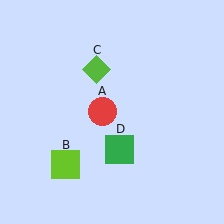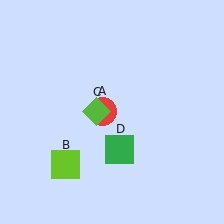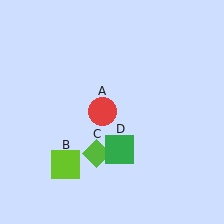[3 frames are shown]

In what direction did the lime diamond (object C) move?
The lime diamond (object C) moved down.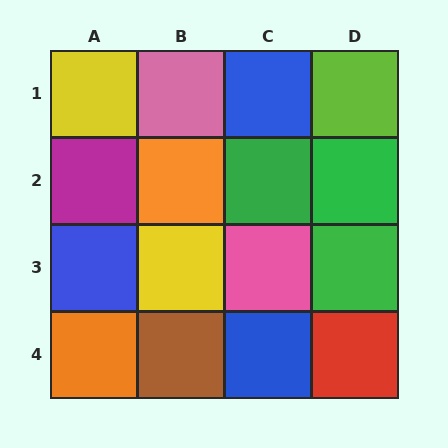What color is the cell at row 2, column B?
Orange.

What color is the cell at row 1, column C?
Blue.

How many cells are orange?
2 cells are orange.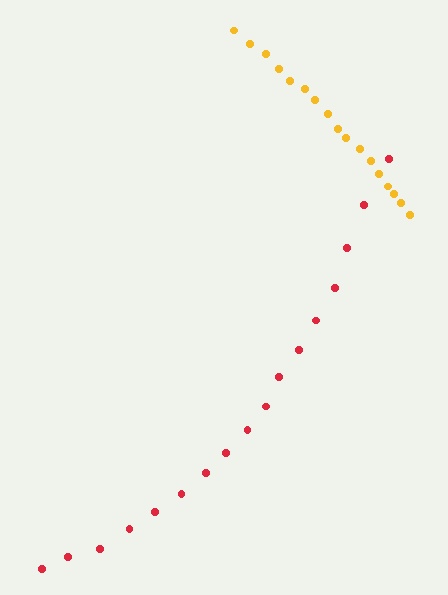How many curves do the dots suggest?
There are 2 distinct paths.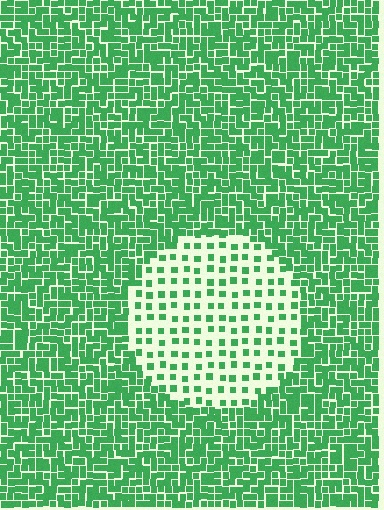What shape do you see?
I see a circle.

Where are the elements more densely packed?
The elements are more densely packed outside the circle boundary.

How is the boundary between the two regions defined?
The boundary is defined by a change in element density (approximately 2.8x ratio). All elements are the same color, size, and shape.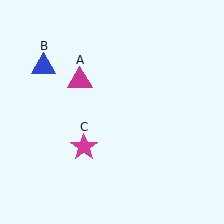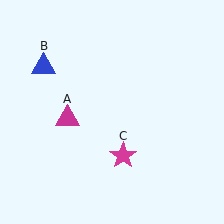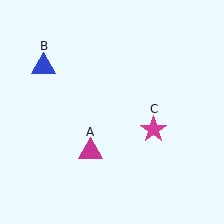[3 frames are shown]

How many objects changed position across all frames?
2 objects changed position: magenta triangle (object A), magenta star (object C).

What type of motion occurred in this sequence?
The magenta triangle (object A), magenta star (object C) rotated counterclockwise around the center of the scene.